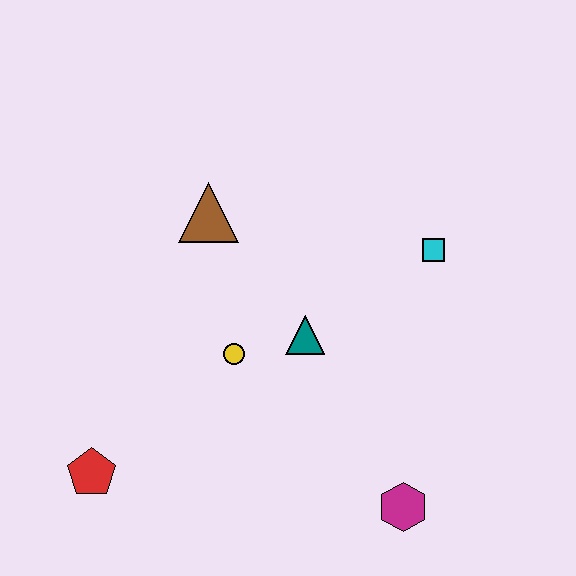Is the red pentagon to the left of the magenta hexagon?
Yes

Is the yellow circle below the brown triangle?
Yes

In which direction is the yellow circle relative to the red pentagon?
The yellow circle is to the right of the red pentagon.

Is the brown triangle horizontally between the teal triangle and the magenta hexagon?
No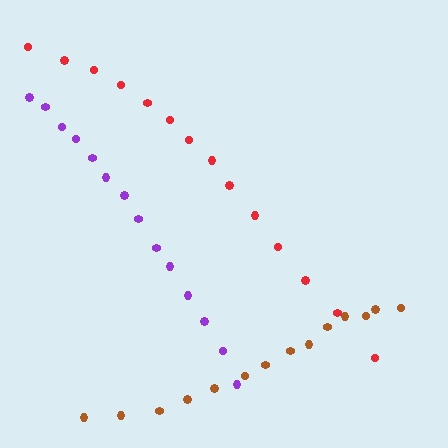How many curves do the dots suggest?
There are 3 distinct paths.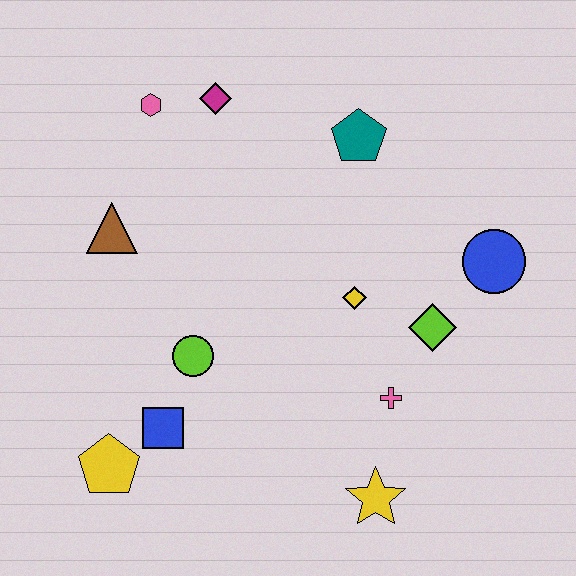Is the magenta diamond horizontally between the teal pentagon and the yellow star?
No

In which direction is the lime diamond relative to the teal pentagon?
The lime diamond is below the teal pentagon.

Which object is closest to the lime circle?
The blue square is closest to the lime circle.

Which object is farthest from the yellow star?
The pink hexagon is farthest from the yellow star.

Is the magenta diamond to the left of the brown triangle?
No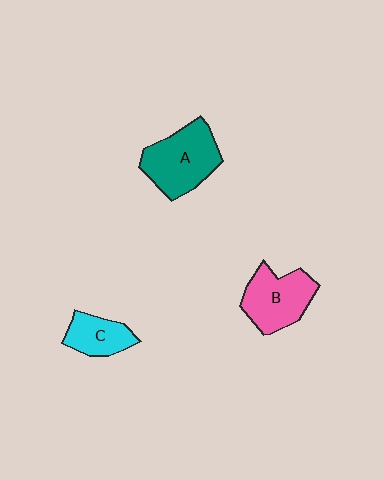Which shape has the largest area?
Shape A (teal).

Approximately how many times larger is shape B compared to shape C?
Approximately 1.6 times.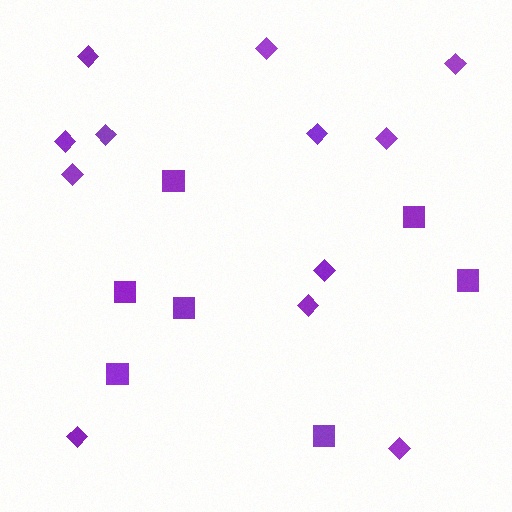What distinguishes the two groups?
There are 2 groups: one group of squares (7) and one group of diamonds (12).